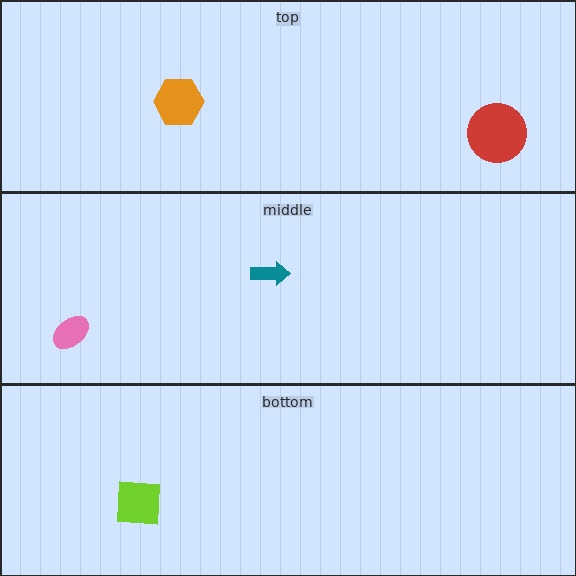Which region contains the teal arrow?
The middle region.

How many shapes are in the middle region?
2.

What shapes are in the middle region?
The teal arrow, the pink ellipse.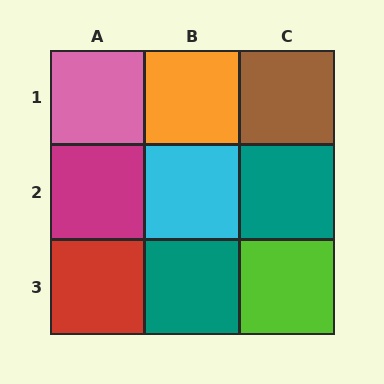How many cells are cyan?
1 cell is cyan.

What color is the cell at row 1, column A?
Pink.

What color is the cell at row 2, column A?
Magenta.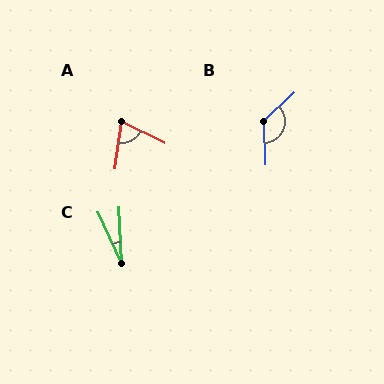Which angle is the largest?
B, at approximately 131 degrees.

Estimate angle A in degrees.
Approximately 72 degrees.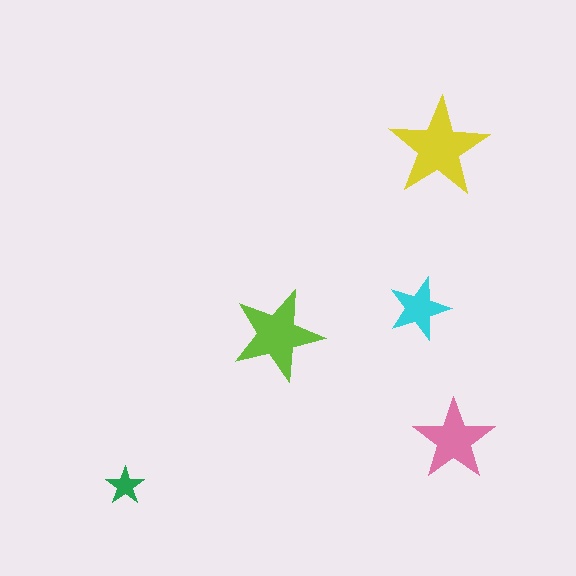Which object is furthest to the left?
The green star is leftmost.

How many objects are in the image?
There are 5 objects in the image.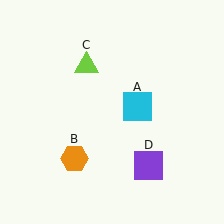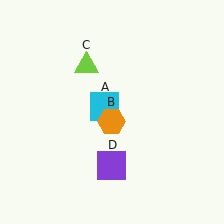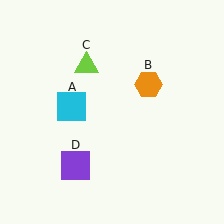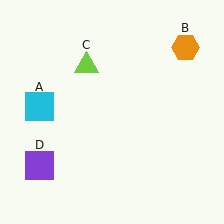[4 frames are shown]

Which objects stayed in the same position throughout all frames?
Lime triangle (object C) remained stationary.